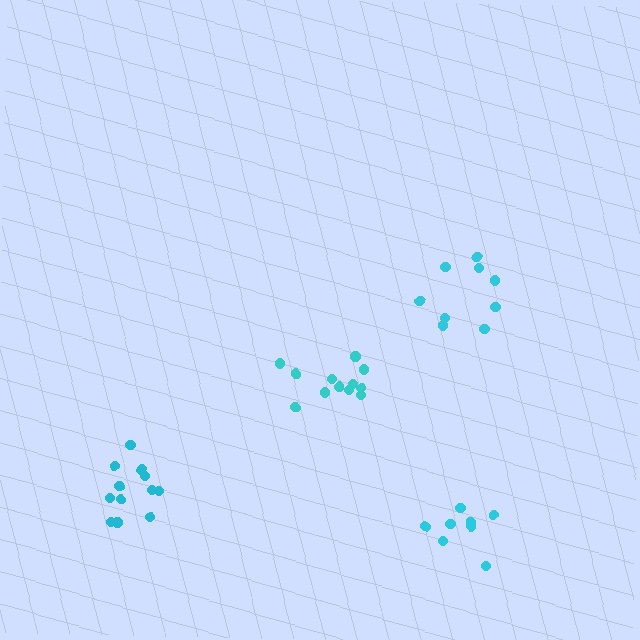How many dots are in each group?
Group 1: 12 dots, Group 2: 9 dots, Group 3: 12 dots, Group 4: 8 dots (41 total).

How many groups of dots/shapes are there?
There are 4 groups.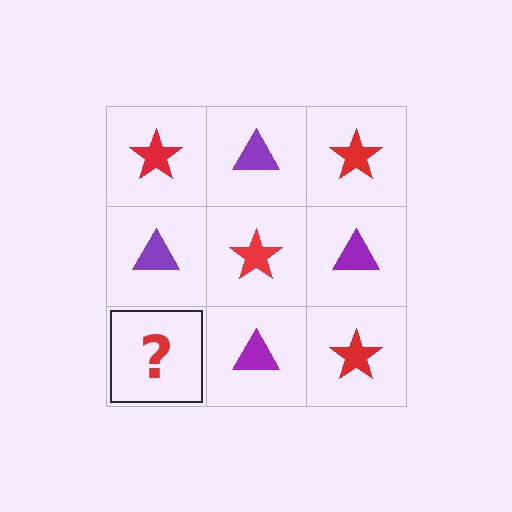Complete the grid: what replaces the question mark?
The question mark should be replaced with a red star.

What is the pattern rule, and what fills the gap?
The rule is that it alternates red star and purple triangle in a checkerboard pattern. The gap should be filled with a red star.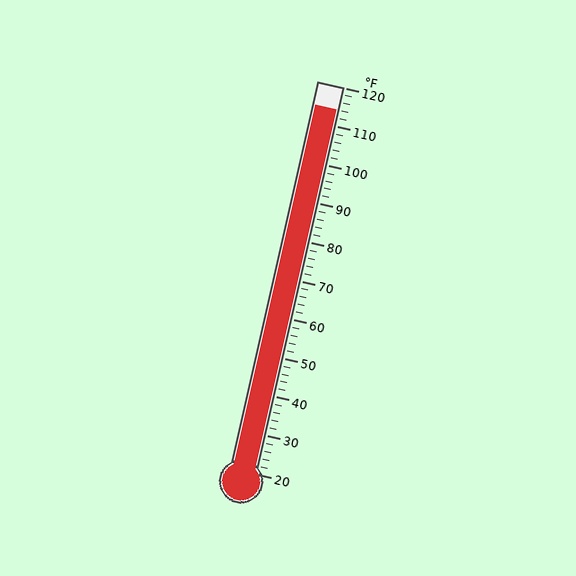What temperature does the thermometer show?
The thermometer shows approximately 114°F.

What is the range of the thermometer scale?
The thermometer scale ranges from 20°F to 120°F.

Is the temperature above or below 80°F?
The temperature is above 80°F.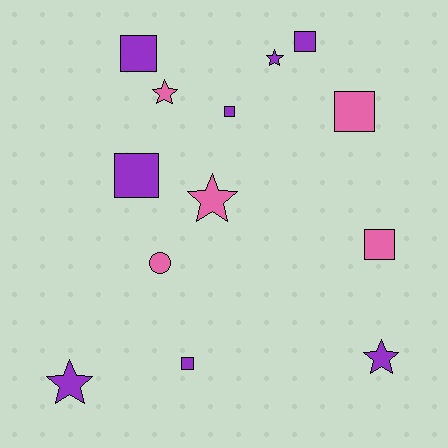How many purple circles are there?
There are no purple circles.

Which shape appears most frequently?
Square, with 7 objects.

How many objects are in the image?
There are 13 objects.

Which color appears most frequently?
Purple, with 8 objects.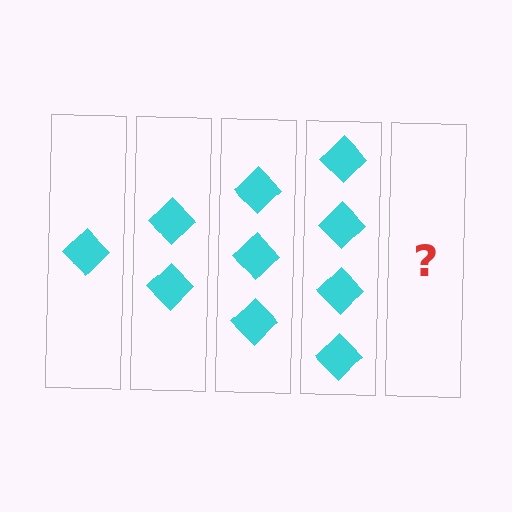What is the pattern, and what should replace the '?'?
The pattern is that each step adds one more diamond. The '?' should be 5 diamonds.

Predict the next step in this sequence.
The next step is 5 diamonds.